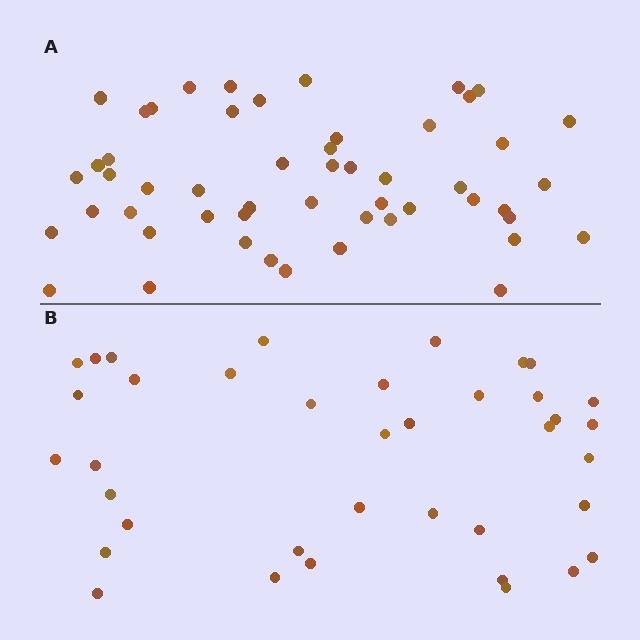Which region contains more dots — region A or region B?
Region A (the top region) has more dots.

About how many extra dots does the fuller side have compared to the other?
Region A has approximately 15 more dots than region B.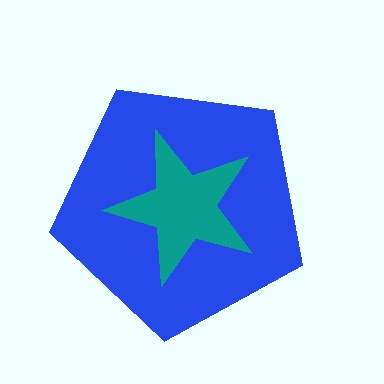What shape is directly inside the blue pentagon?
The teal star.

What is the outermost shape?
The blue pentagon.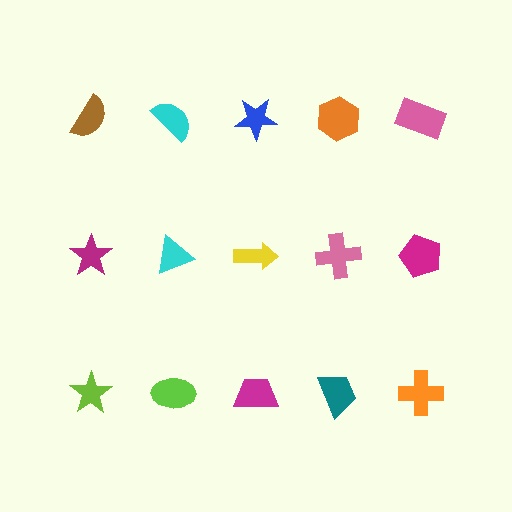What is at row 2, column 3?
A yellow arrow.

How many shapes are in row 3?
5 shapes.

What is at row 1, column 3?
A blue star.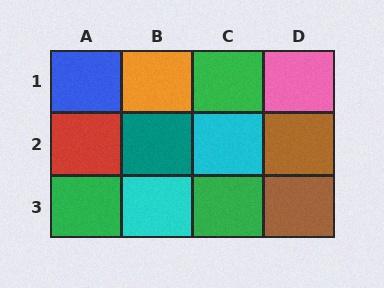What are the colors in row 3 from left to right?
Green, cyan, green, brown.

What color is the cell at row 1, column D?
Pink.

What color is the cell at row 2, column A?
Red.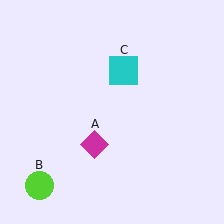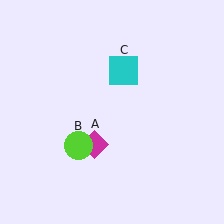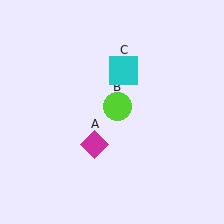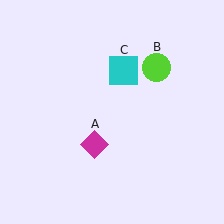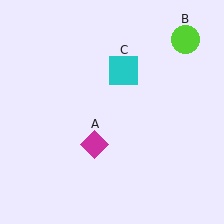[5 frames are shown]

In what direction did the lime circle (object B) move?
The lime circle (object B) moved up and to the right.